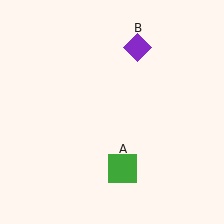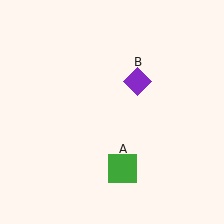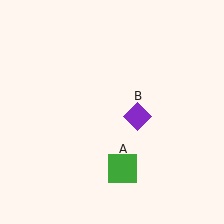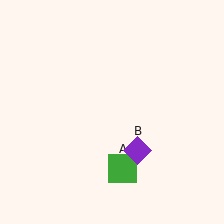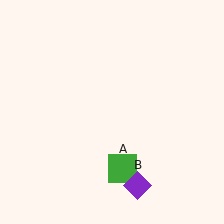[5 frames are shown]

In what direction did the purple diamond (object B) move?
The purple diamond (object B) moved down.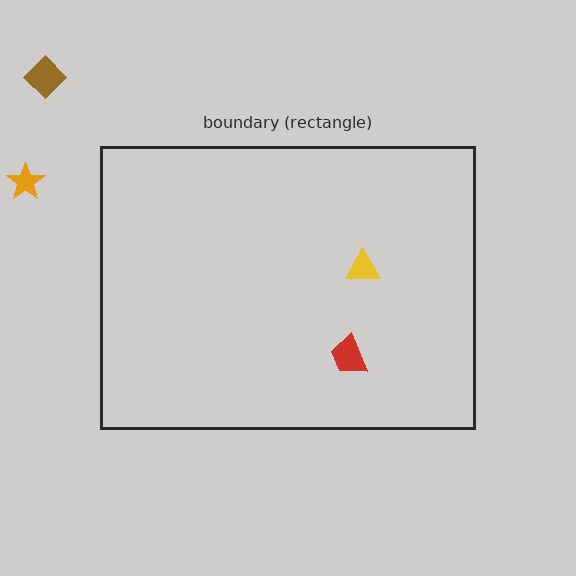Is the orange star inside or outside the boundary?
Outside.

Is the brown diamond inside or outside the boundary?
Outside.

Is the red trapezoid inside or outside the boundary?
Inside.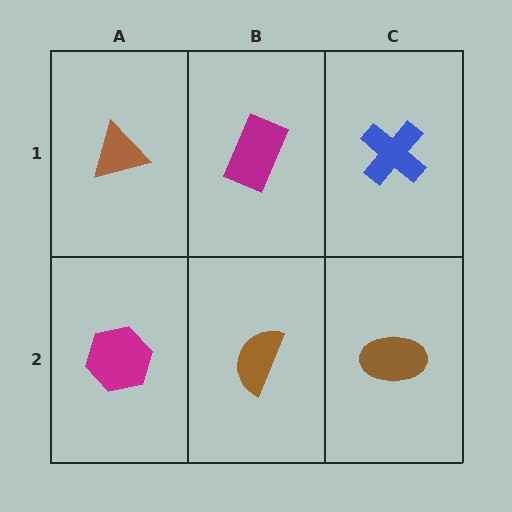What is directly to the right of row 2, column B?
A brown ellipse.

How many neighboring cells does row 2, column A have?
2.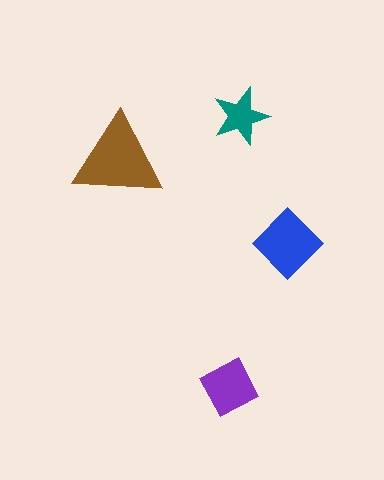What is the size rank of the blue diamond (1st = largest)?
2nd.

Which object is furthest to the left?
The brown triangle is leftmost.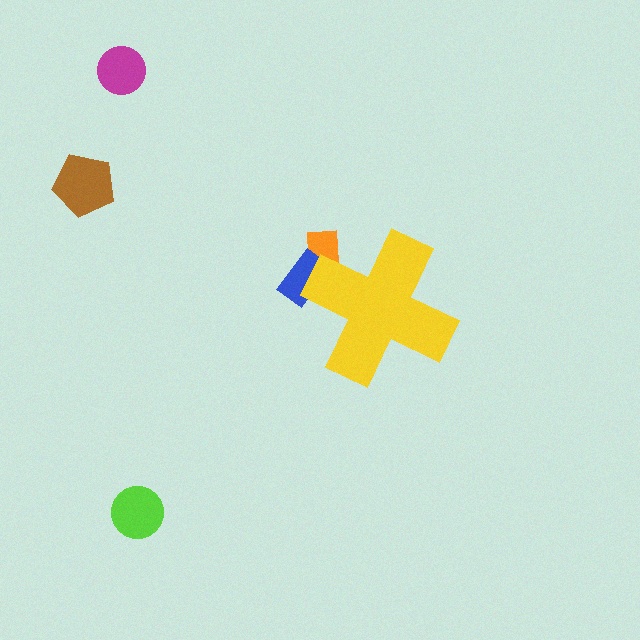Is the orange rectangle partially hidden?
Yes, the orange rectangle is partially hidden behind the yellow cross.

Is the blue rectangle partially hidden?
Yes, the blue rectangle is partially hidden behind the yellow cross.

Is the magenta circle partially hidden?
No, the magenta circle is fully visible.